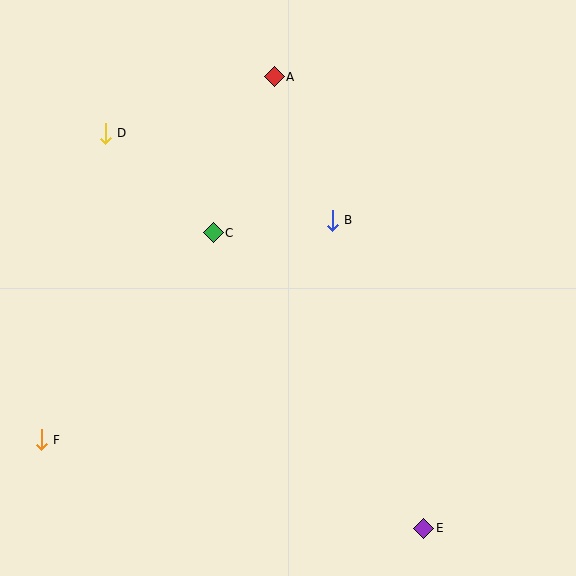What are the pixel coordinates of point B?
Point B is at (332, 220).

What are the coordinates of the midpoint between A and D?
The midpoint between A and D is at (190, 105).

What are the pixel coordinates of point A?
Point A is at (274, 77).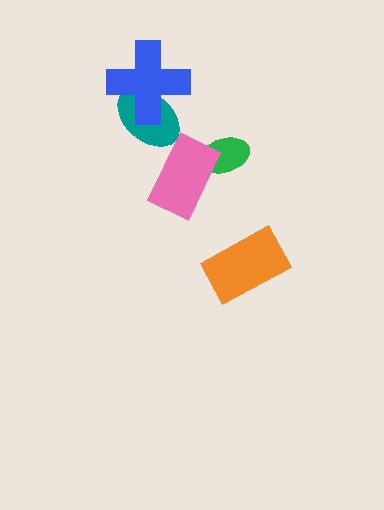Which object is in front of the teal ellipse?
The blue cross is in front of the teal ellipse.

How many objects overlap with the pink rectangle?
1 object overlaps with the pink rectangle.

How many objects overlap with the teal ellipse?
1 object overlaps with the teal ellipse.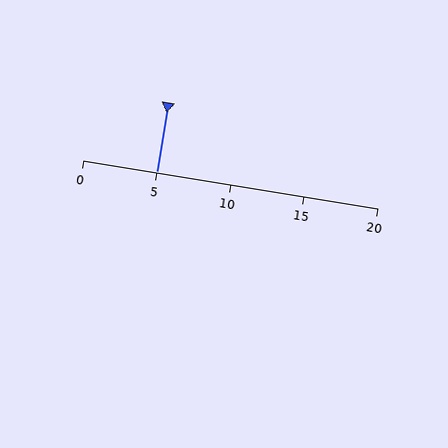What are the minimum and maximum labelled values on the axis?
The axis runs from 0 to 20.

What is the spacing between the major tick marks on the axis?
The major ticks are spaced 5 apart.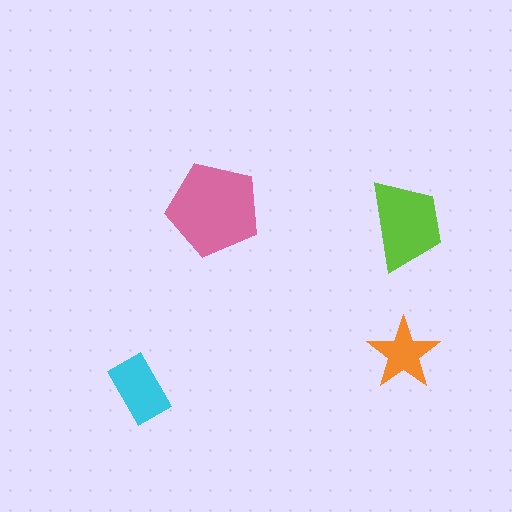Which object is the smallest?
The orange star.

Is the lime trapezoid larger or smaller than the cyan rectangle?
Larger.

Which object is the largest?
The pink pentagon.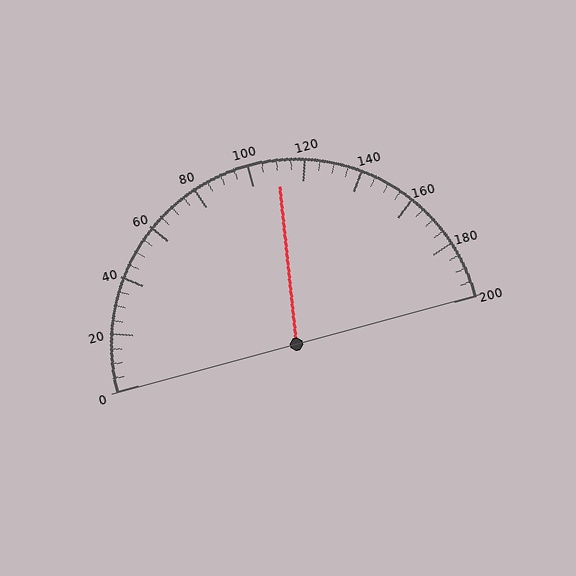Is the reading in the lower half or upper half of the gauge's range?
The reading is in the upper half of the range (0 to 200).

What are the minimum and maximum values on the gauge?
The gauge ranges from 0 to 200.